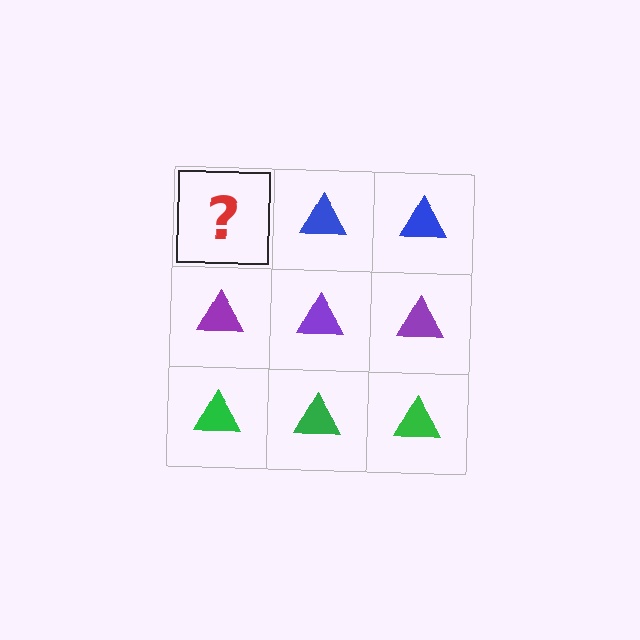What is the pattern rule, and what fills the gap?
The rule is that each row has a consistent color. The gap should be filled with a blue triangle.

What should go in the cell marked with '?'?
The missing cell should contain a blue triangle.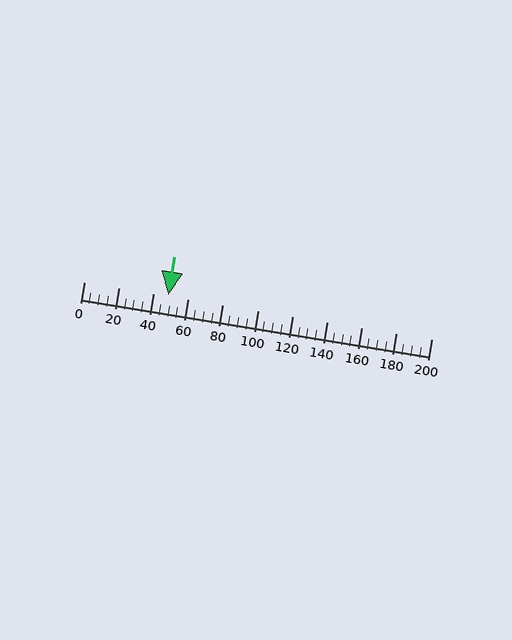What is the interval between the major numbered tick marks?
The major tick marks are spaced 20 units apart.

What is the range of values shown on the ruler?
The ruler shows values from 0 to 200.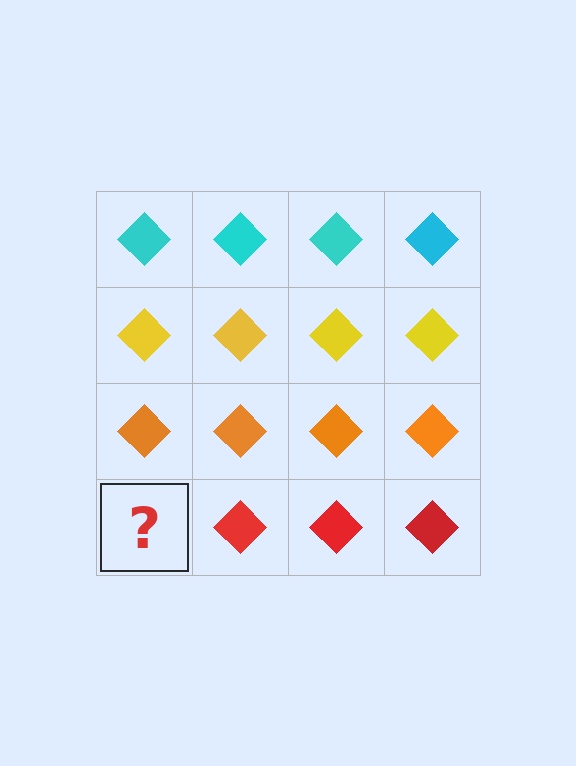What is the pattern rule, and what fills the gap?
The rule is that each row has a consistent color. The gap should be filled with a red diamond.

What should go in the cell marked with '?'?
The missing cell should contain a red diamond.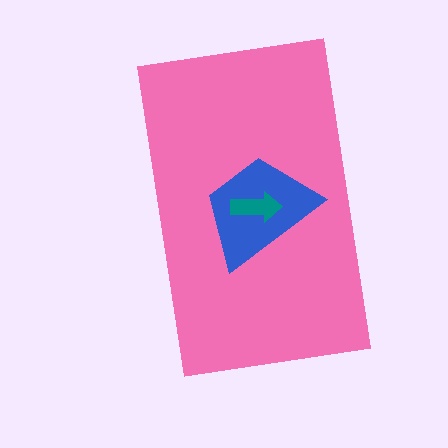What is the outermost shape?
The pink rectangle.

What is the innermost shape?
The teal arrow.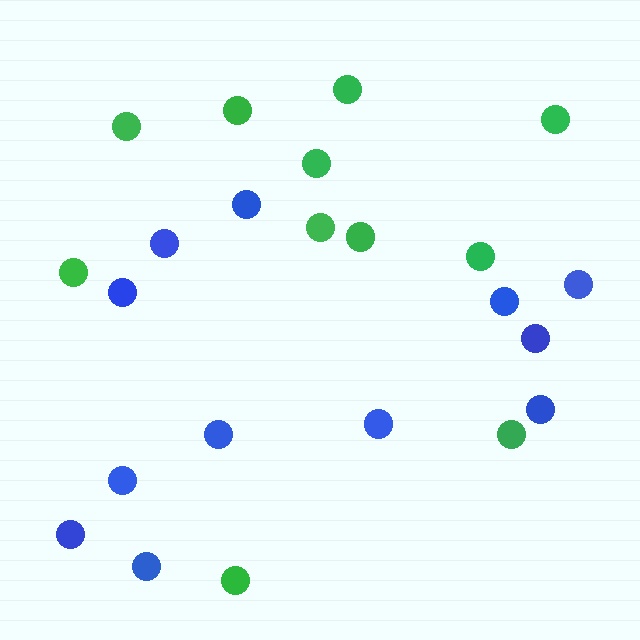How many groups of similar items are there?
There are 2 groups: one group of green circles (11) and one group of blue circles (12).